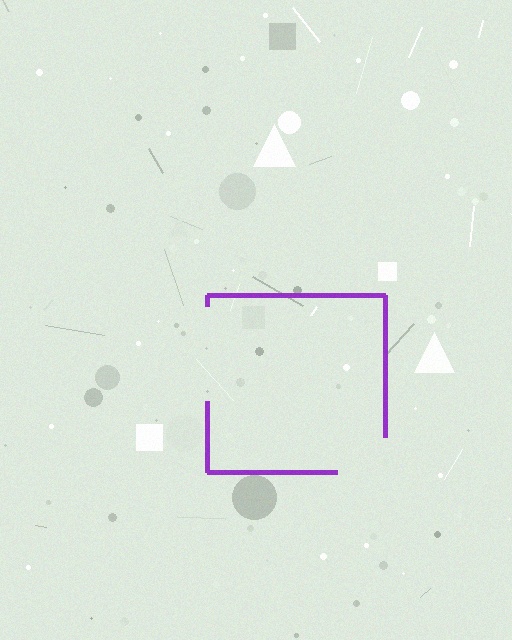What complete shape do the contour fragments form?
The contour fragments form a square.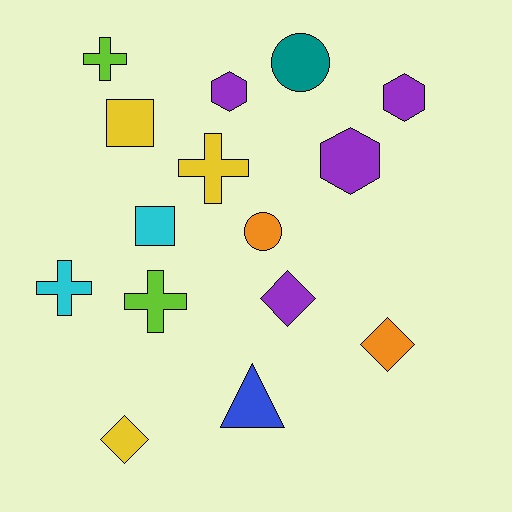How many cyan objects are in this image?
There are 2 cyan objects.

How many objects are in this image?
There are 15 objects.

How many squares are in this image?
There are 2 squares.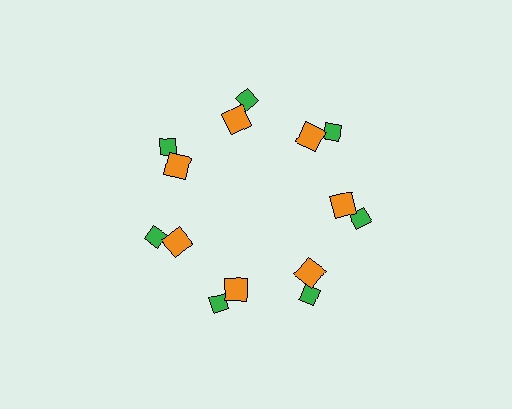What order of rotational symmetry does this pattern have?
This pattern has 7-fold rotational symmetry.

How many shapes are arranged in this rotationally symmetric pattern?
There are 14 shapes, arranged in 7 groups of 2.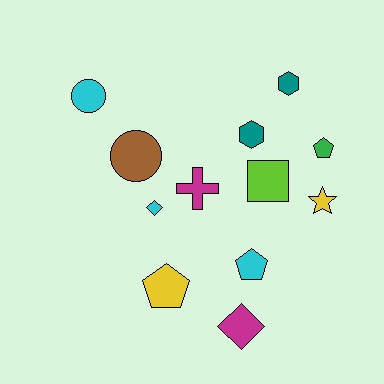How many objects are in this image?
There are 12 objects.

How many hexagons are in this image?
There are 2 hexagons.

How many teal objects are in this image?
There are 2 teal objects.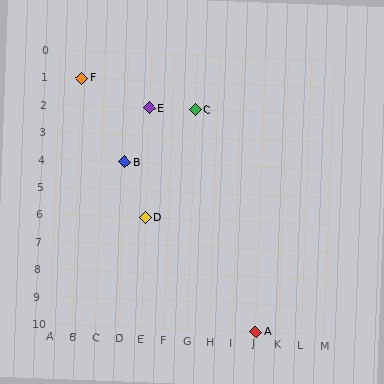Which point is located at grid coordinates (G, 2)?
Point C is at (G, 2).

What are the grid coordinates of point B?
Point B is at grid coordinates (D, 4).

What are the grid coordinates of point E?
Point E is at grid coordinates (E, 2).